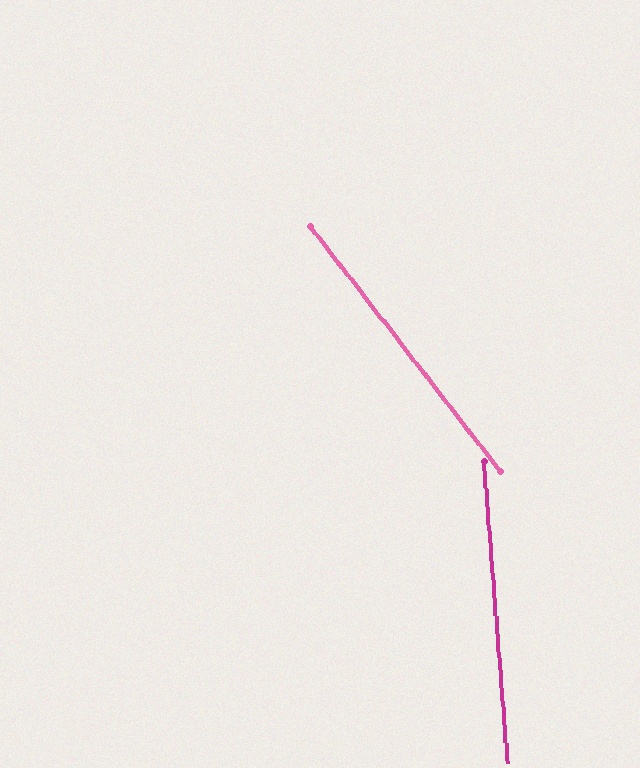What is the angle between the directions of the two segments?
Approximately 33 degrees.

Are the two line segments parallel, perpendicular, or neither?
Neither parallel nor perpendicular — they differ by about 33°.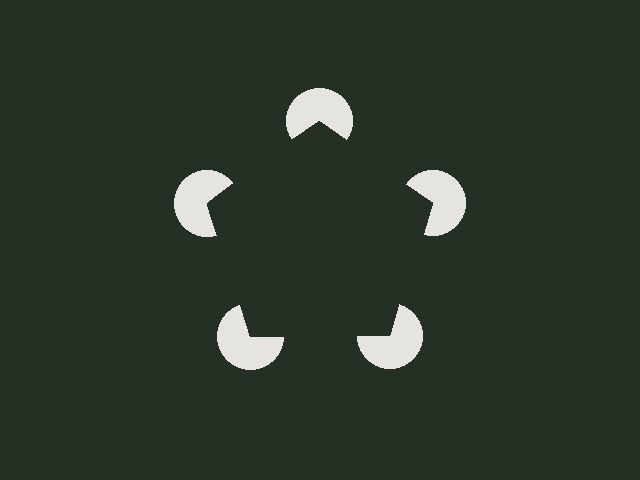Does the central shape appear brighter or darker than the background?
It typically appears slightly darker than the background, even though no actual brightness change is drawn.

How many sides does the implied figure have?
5 sides.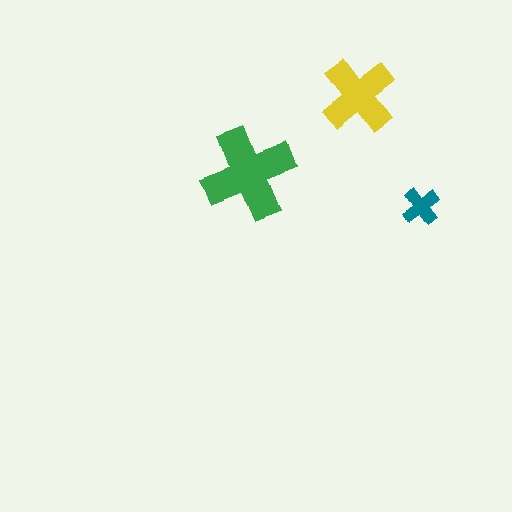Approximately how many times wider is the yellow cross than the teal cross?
About 2 times wider.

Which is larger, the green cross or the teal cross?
The green one.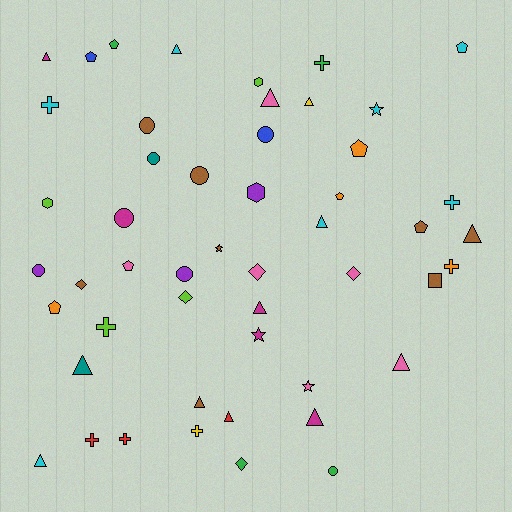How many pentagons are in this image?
There are 8 pentagons.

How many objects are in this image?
There are 50 objects.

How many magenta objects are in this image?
There are 5 magenta objects.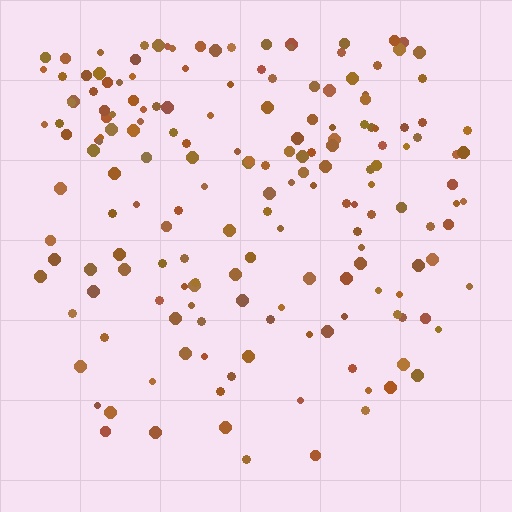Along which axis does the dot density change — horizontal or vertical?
Vertical.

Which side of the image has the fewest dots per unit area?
The bottom.